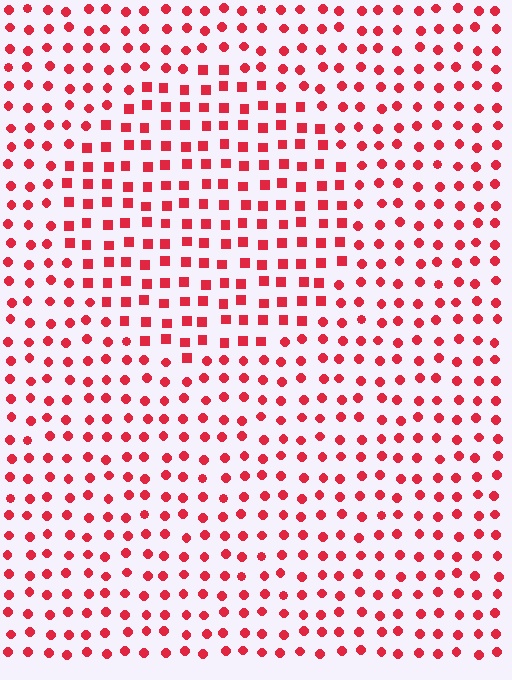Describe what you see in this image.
The image is filled with small red elements arranged in a uniform grid. A circle-shaped region contains squares, while the surrounding area contains circles. The boundary is defined purely by the change in element shape.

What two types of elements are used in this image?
The image uses squares inside the circle region and circles outside it.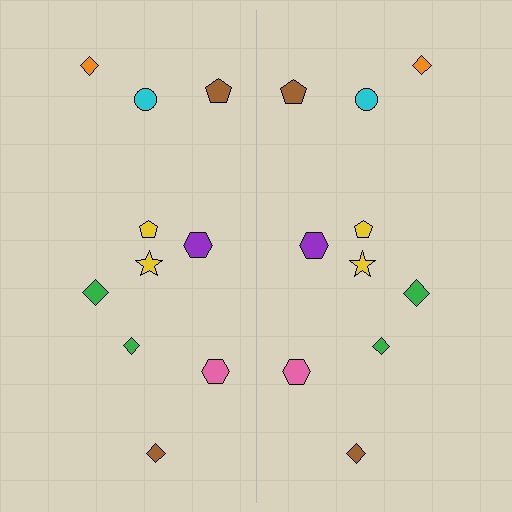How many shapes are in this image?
There are 20 shapes in this image.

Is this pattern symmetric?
Yes, this pattern has bilateral (reflection) symmetry.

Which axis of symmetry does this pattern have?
The pattern has a vertical axis of symmetry running through the center of the image.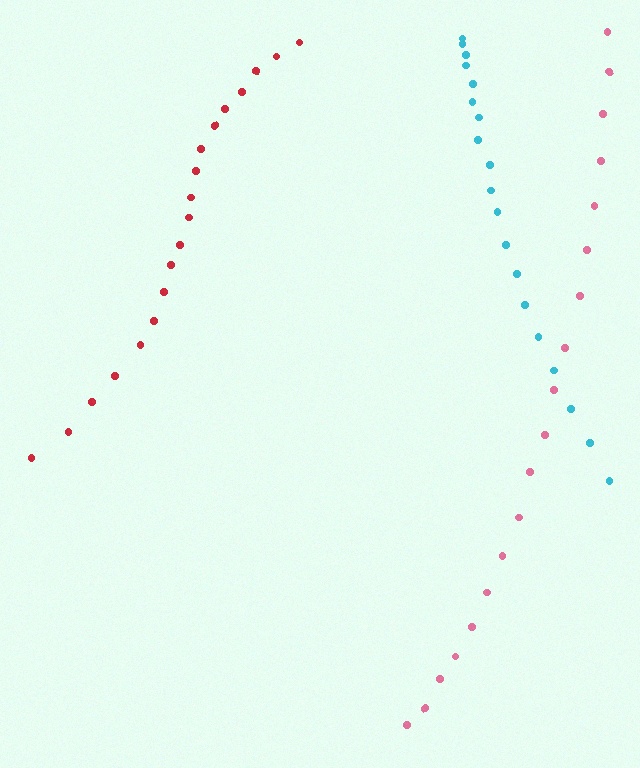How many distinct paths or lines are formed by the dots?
There are 3 distinct paths.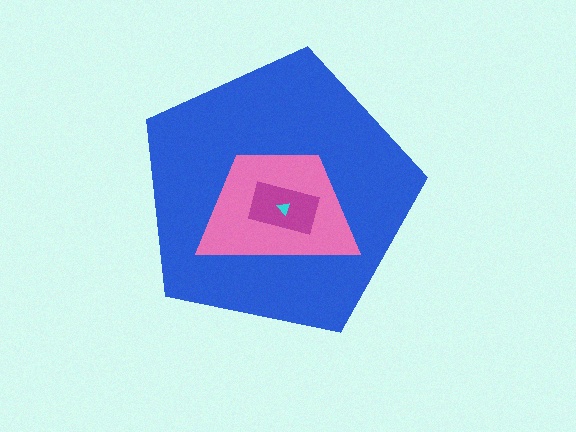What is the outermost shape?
The blue pentagon.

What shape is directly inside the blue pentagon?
The pink trapezoid.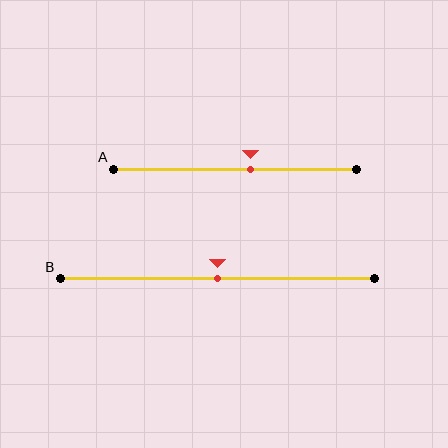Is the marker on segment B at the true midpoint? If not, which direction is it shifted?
Yes, the marker on segment B is at the true midpoint.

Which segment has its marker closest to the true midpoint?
Segment B has its marker closest to the true midpoint.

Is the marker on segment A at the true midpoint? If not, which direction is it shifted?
No, the marker on segment A is shifted to the right by about 7% of the segment length.